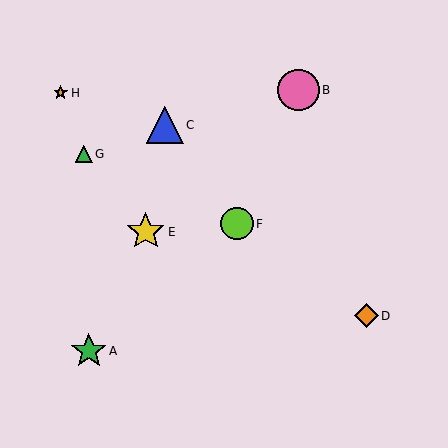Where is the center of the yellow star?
The center of the yellow star is at (146, 232).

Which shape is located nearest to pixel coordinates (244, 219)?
The lime circle (labeled F) at (237, 224) is nearest to that location.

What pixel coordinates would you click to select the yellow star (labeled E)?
Click at (146, 232) to select the yellow star E.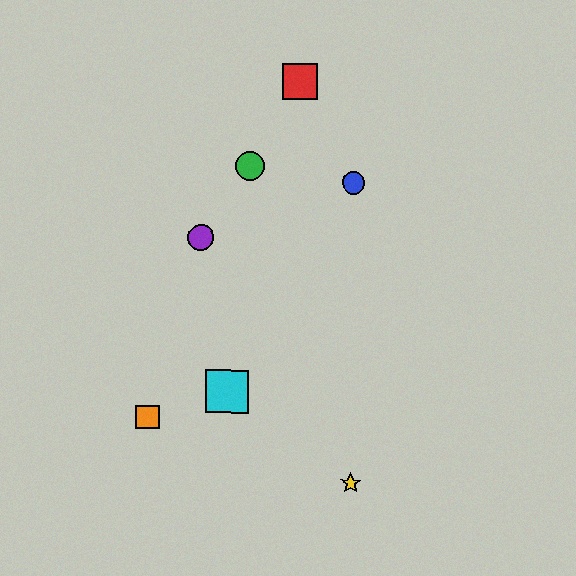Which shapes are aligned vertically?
The blue circle, the yellow star are aligned vertically.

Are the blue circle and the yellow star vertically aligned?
Yes, both are at x≈353.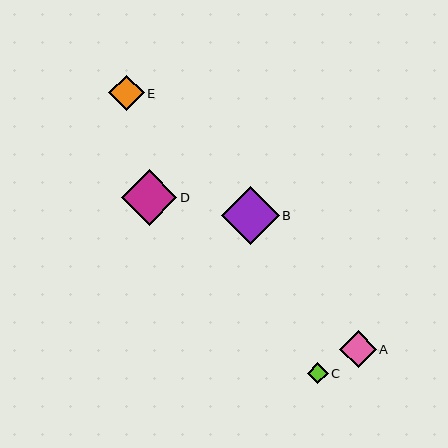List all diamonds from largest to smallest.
From largest to smallest: B, D, A, E, C.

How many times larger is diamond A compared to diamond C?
Diamond A is approximately 1.8 times the size of diamond C.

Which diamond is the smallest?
Diamond C is the smallest with a size of approximately 21 pixels.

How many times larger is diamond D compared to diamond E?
Diamond D is approximately 1.6 times the size of diamond E.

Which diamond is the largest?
Diamond B is the largest with a size of approximately 58 pixels.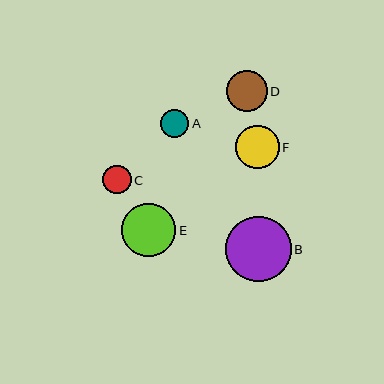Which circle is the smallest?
Circle A is the smallest with a size of approximately 28 pixels.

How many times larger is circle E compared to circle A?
Circle E is approximately 1.9 times the size of circle A.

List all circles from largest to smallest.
From largest to smallest: B, E, F, D, C, A.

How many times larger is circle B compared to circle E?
Circle B is approximately 1.2 times the size of circle E.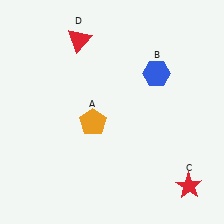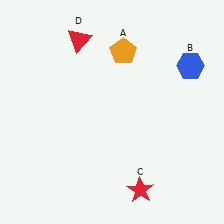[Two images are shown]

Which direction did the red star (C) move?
The red star (C) moved left.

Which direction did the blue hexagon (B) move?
The blue hexagon (B) moved right.